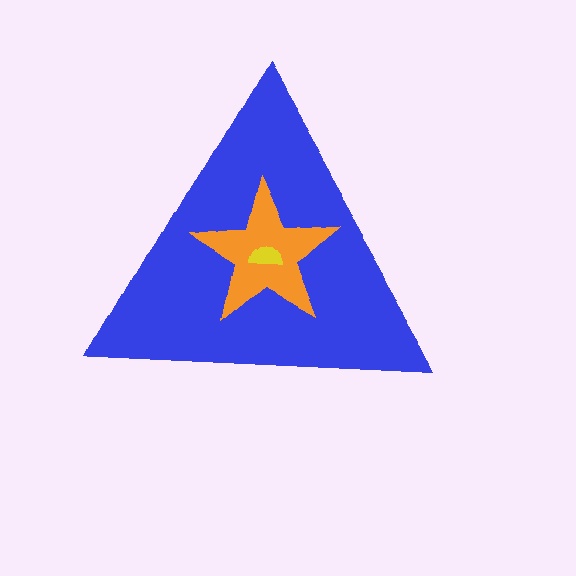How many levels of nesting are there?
3.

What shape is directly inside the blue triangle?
The orange star.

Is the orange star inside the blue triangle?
Yes.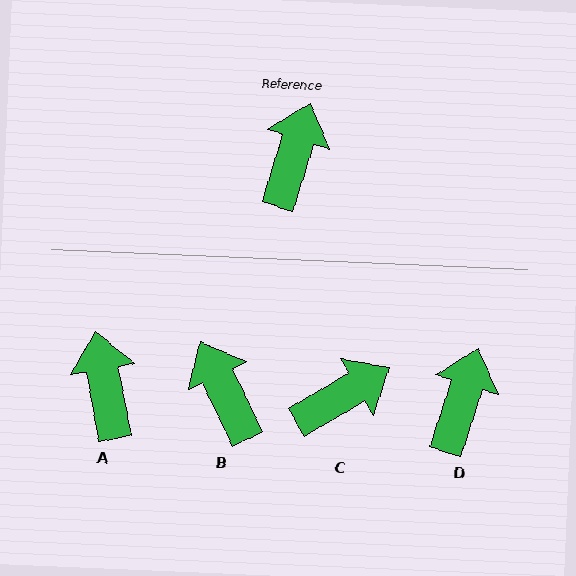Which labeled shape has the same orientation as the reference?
D.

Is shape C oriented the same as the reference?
No, it is off by about 42 degrees.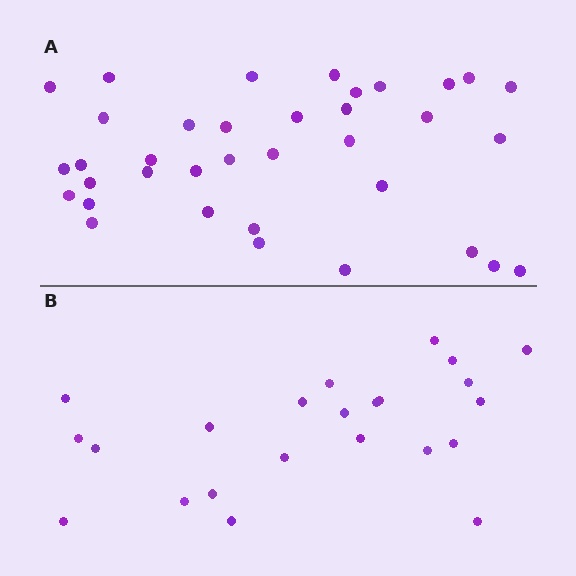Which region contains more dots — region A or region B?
Region A (the top region) has more dots.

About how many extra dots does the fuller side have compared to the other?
Region A has approximately 15 more dots than region B.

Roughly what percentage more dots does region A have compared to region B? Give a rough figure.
About 55% more.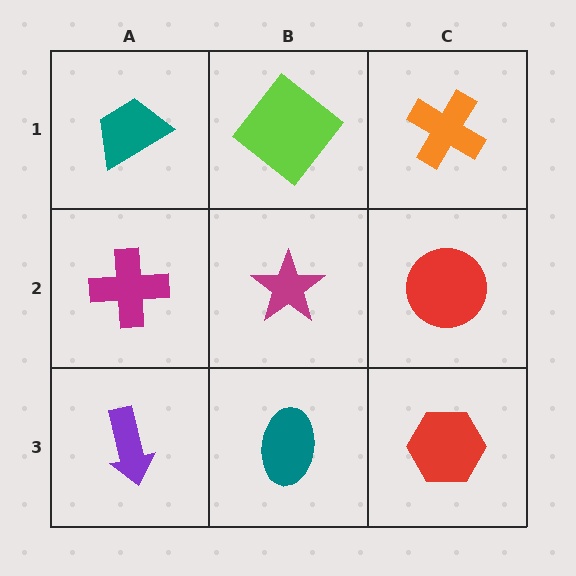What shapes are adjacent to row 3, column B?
A magenta star (row 2, column B), a purple arrow (row 3, column A), a red hexagon (row 3, column C).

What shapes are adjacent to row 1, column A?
A magenta cross (row 2, column A), a lime diamond (row 1, column B).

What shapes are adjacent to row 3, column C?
A red circle (row 2, column C), a teal ellipse (row 3, column B).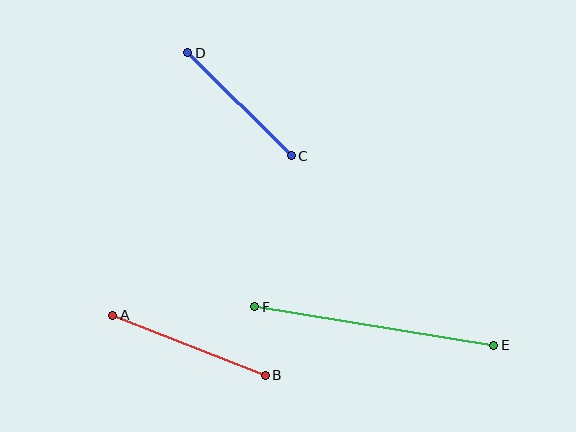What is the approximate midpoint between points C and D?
The midpoint is at approximately (239, 104) pixels.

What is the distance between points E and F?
The distance is approximately 242 pixels.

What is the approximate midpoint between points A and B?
The midpoint is at approximately (189, 345) pixels.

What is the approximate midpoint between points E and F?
The midpoint is at approximately (374, 326) pixels.